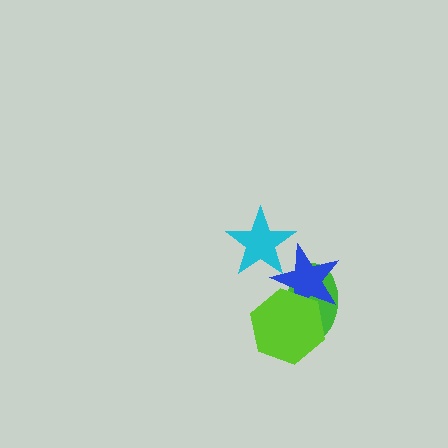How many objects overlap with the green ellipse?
2 objects overlap with the green ellipse.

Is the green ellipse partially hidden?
Yes, it is partially covered by another shape.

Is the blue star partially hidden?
Yes, it is partially covered by another shape.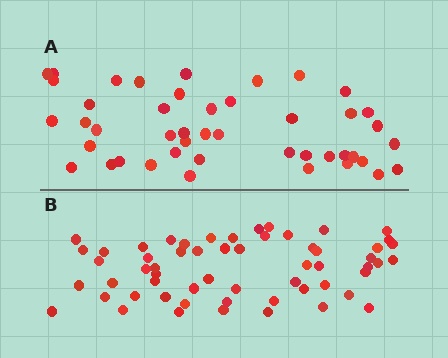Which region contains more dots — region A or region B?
Region B (the bottom region) has more dots.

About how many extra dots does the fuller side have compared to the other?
Region B has approximately 15 more dots than region A.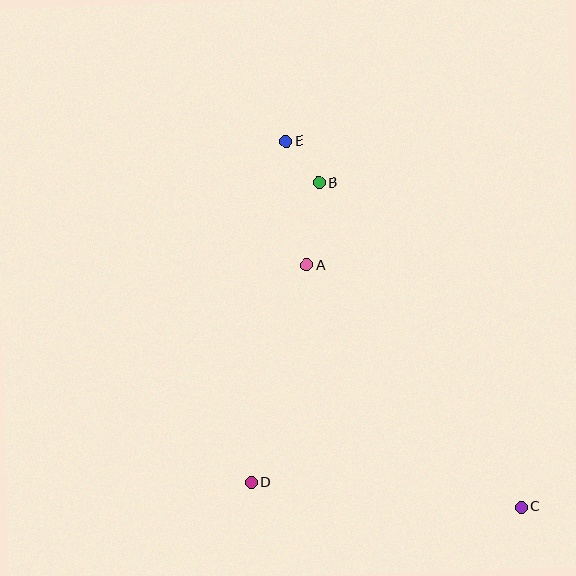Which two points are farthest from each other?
Points C and E are farthest from each other.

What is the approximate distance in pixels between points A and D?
The distance between A and D is approximately 224 pixels.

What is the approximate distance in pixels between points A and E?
The distance between A and E is approximately 126 pixels.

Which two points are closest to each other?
Points B and E are closest to each other.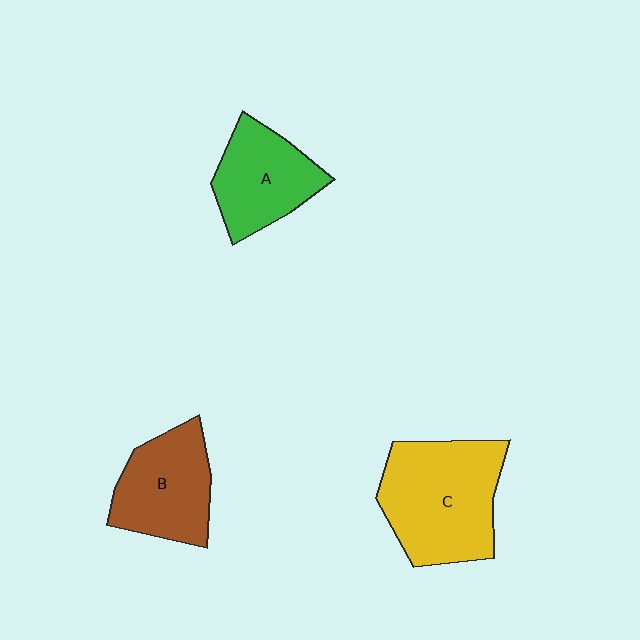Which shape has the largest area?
Shape C (yellow).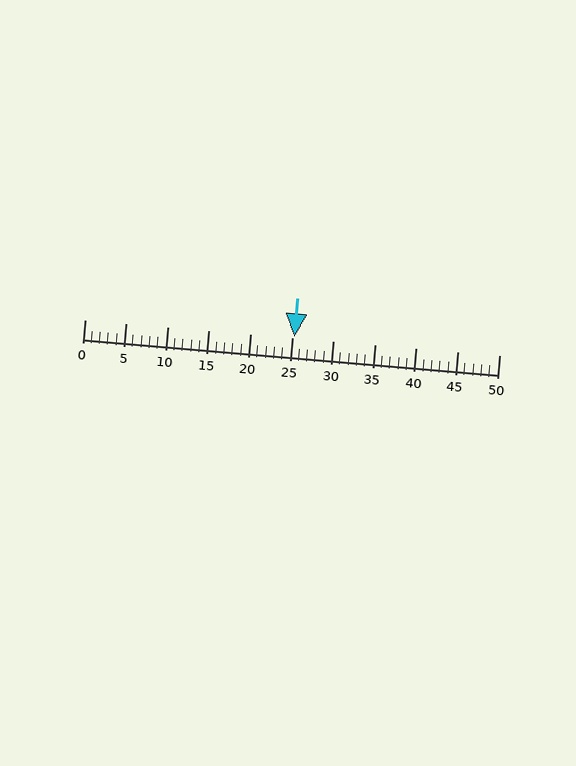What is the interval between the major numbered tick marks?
The major tick marks are spaced 5 units apart.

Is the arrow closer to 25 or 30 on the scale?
The arrow is closer to 25.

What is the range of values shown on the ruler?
The ruler shows values from 0 to 50.